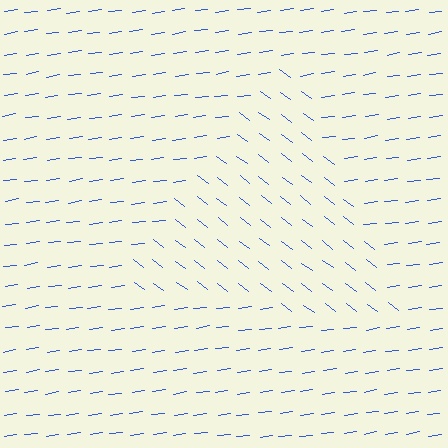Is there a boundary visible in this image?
Yes, there is a texture boundary formed by a change in line orientation.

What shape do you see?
I see a triangle.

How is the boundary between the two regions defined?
The boundary is defined purely by a change in line orientation (approximately 45 degrees difference). All lines are the same color and thickness.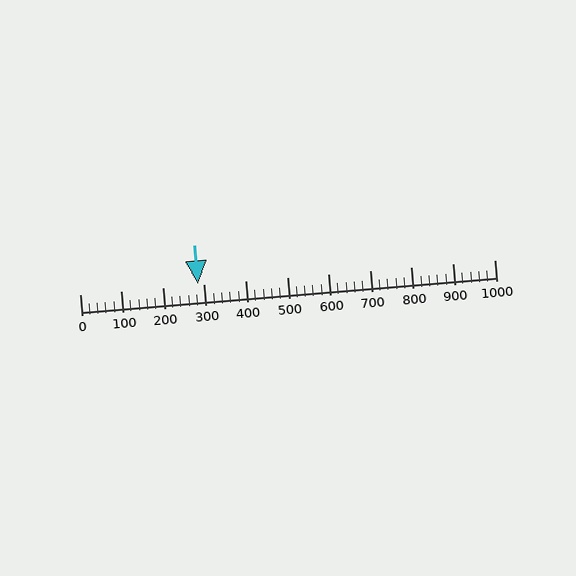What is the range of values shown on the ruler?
The ruler shows values from 0 to 1000.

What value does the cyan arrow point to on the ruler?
The cyan arrow points to approximately 285.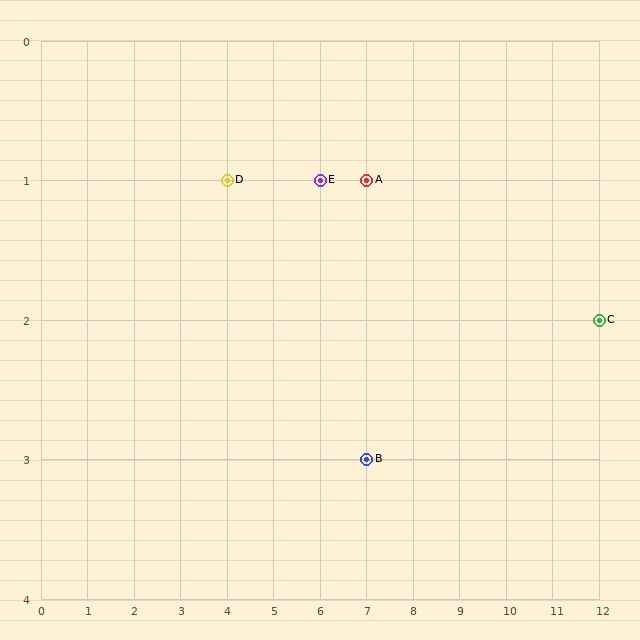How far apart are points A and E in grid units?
Points A and E are 1 column apart.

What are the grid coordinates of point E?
Point E is at grid coordinates (6, 1).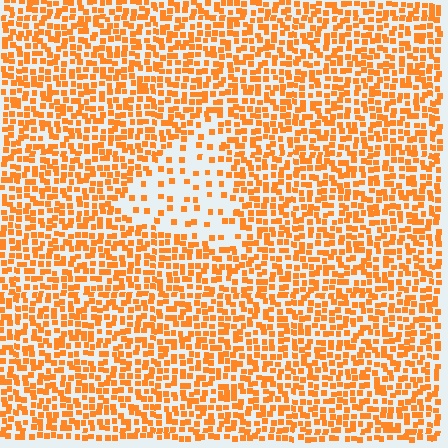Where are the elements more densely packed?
The elements are more densely packed outside the triangle boundary.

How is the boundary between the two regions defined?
The boundary is defined by a change in element density (approximately 2.9x ratio). All elements are the same color, size, and shape.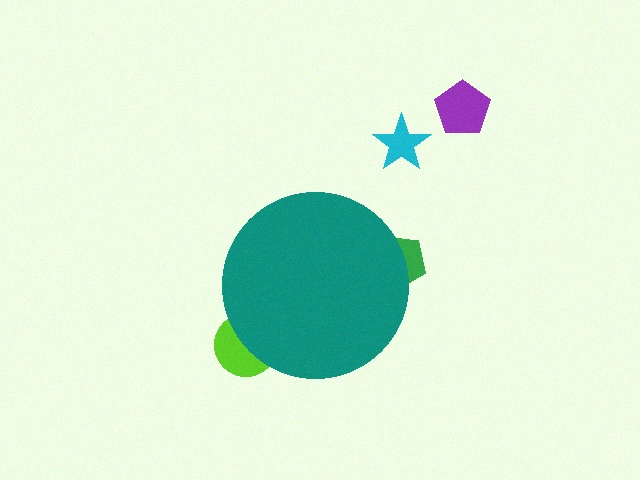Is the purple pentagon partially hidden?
No, the purple pentagon is fully visible.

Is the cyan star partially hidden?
No, the cyan star is fully visible.